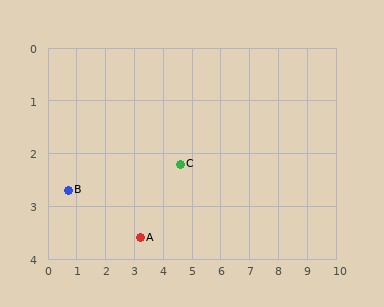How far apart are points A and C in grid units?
Points A and C are about 2.0 grid units apart.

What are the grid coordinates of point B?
Point B is at approximately (0.7, 2.7).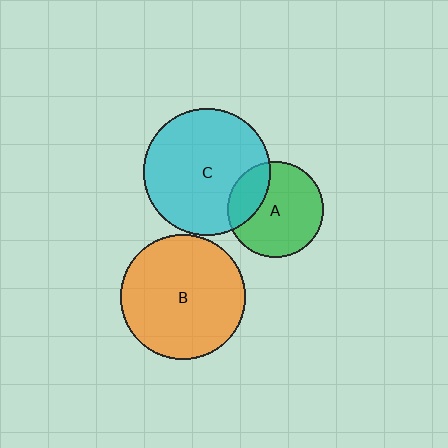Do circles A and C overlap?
Yes.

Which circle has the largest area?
Circle C (cyan).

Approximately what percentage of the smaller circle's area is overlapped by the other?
Approximately 25%.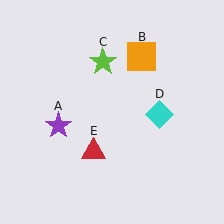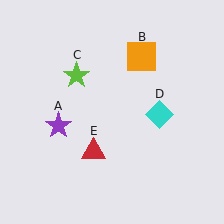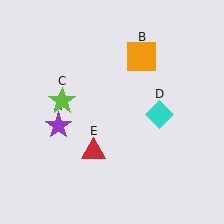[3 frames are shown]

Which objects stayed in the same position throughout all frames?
Purple star (object A) and orange square (object B) and cyan diamond (object D) and red triangle (object E) remained stationary.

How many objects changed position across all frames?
1 object changed position: lime star (object C).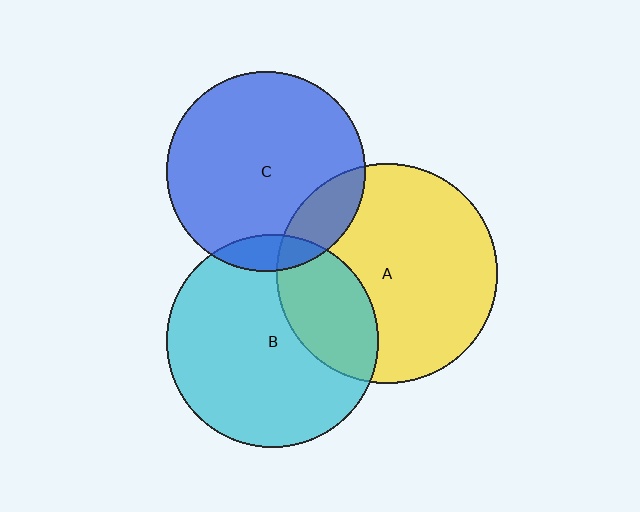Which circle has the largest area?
Circle A (yellow).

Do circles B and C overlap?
Yes.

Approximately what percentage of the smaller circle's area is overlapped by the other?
Approximately 10%.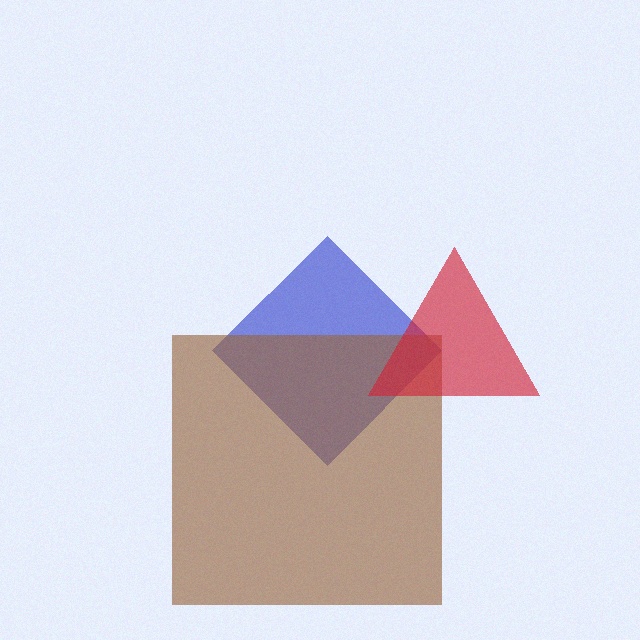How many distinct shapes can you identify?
There are 3 distinct shapes: a blue diamond, a brown square, a red triangle.